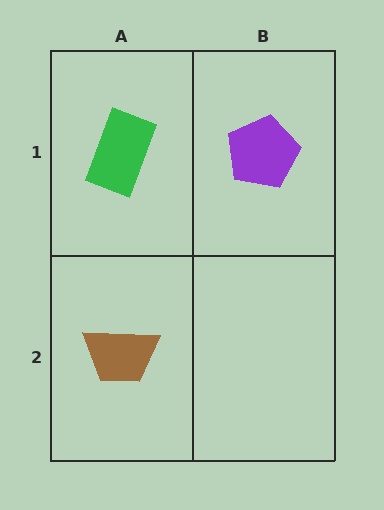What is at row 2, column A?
A brown trapezoid.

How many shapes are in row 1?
2 shapes.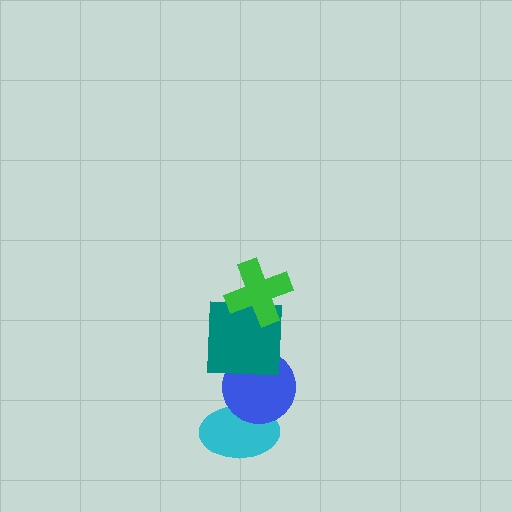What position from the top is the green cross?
The green cross is 1st from the top.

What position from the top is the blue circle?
The blue circle is 3rd from the top.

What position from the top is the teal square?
The teal square is 2nd from the top.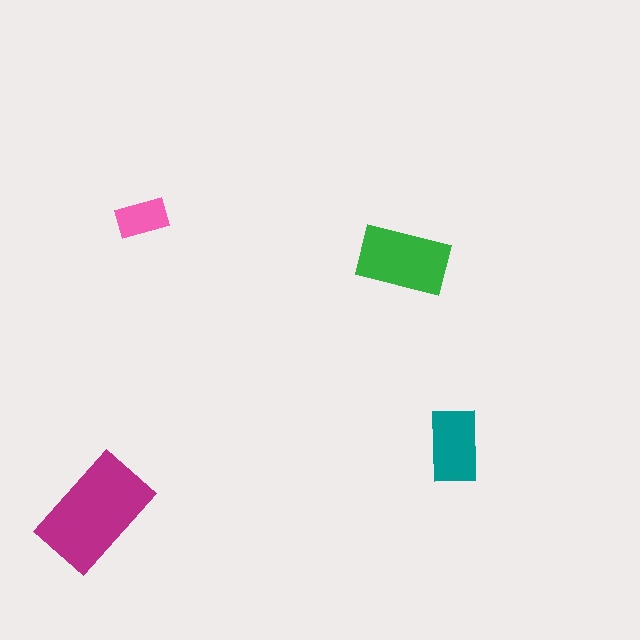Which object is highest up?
The pink rectangle is topmost.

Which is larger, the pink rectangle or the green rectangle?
The green one.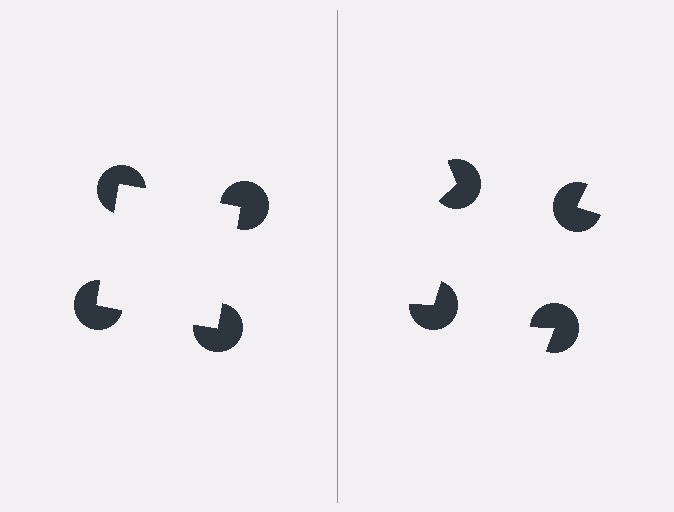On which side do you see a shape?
An illusory square appears on the left side. On the right side the wedge cuts are rotated, so no coherent shape forms.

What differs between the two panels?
The pac-man discs are positioned identically on both sides; only the wedge orientations differ. On the left they align to a square; on the right they are misaligned.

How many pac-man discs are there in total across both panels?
8 — 4 on each side.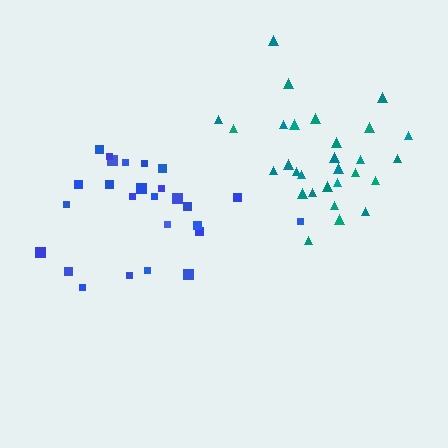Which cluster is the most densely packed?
Teal.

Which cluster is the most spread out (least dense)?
Blue.